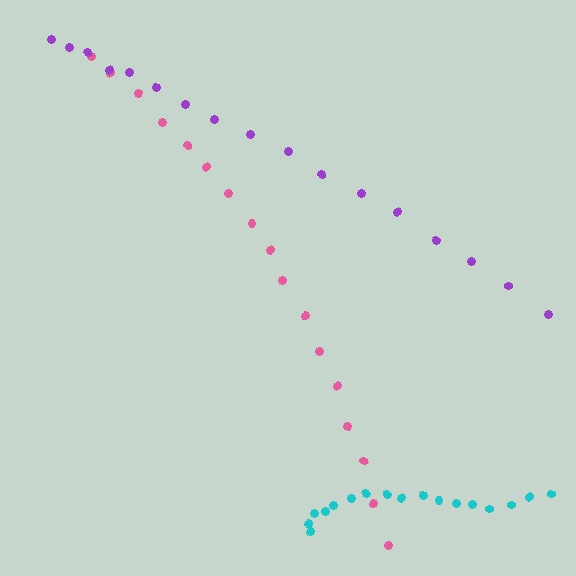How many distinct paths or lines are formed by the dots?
There are 3 distinct paths.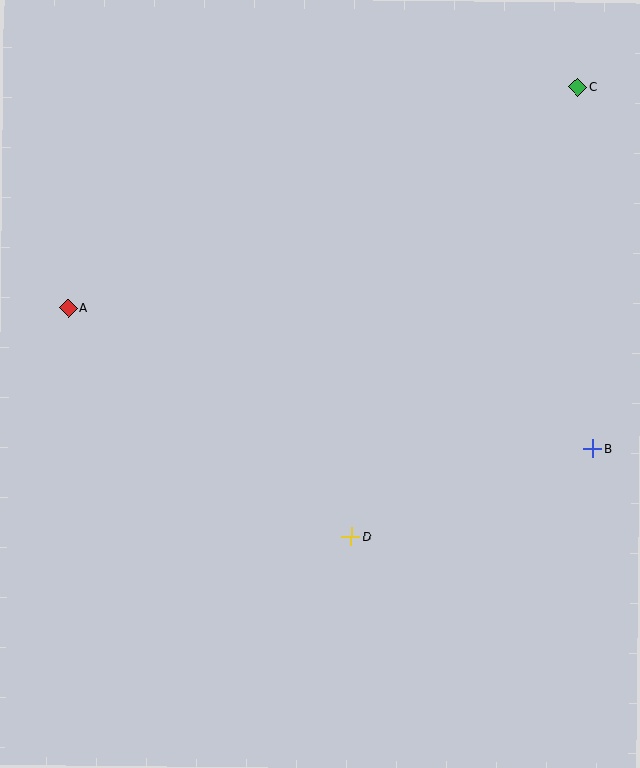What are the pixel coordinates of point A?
Point A is at (68, 308).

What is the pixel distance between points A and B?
The distance between A and B is 544 pixels.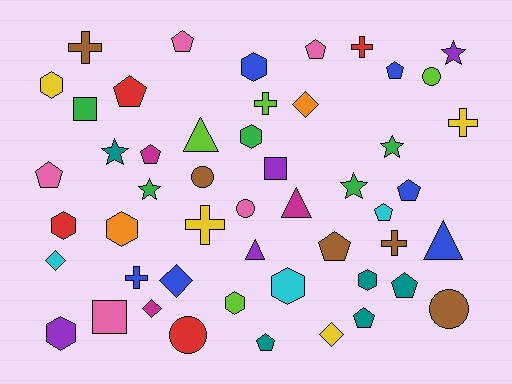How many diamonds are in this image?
There are 5 diamonds.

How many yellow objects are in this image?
There are 4 yellow objects.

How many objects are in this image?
There are 50 objects.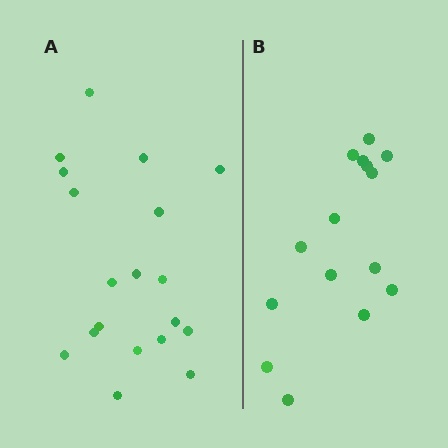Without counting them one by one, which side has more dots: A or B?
Region A (the left region) has more dots.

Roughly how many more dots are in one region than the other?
Region A has about 4 more dots than region B.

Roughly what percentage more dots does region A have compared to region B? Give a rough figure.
About 25% more.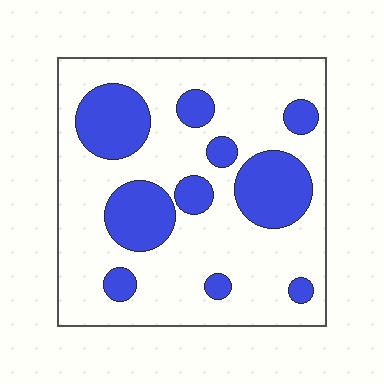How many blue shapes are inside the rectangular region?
10.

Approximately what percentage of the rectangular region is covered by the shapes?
Approximately 25%.